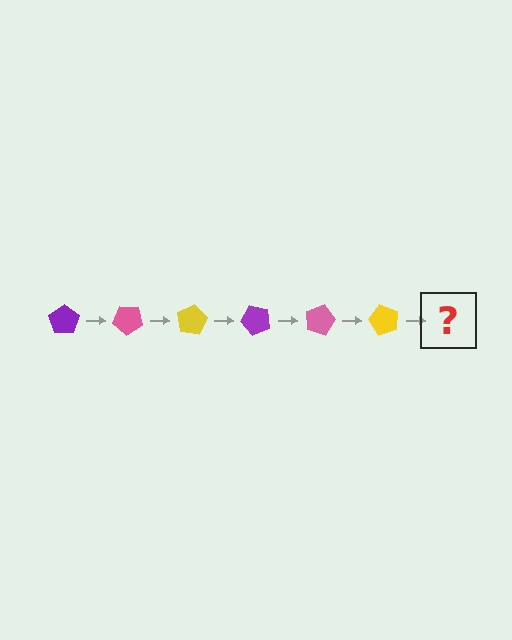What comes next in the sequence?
The next element should be a purple pentagon, rotated 240 degrees from the start.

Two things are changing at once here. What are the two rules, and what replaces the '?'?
The two rules are that it rotates 40 degrees each step and the color cycles through purple, pink, and yellow. The '?' should be a purple pentagon, rotated 240 degrees from the start.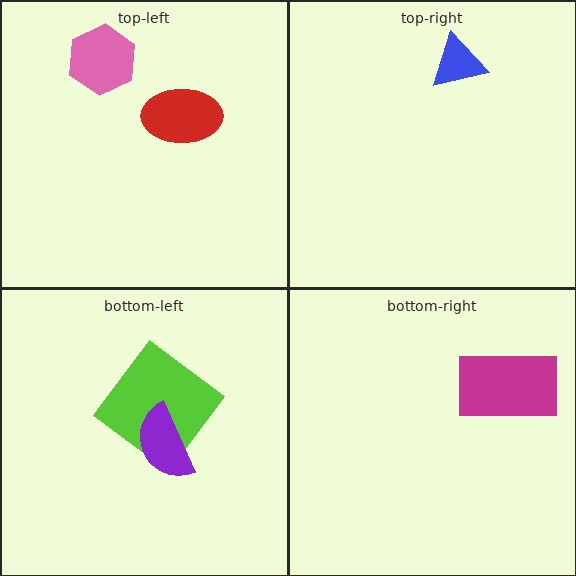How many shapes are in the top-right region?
1.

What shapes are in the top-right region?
The blue triangle.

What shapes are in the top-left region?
The pink hexagon, the red ellipse.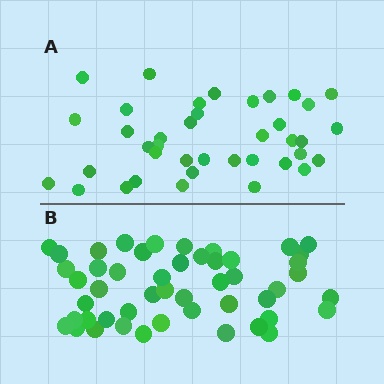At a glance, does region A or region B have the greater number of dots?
Region B (the bottom region) has more dots.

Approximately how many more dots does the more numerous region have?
Region B has roughly 10 or so more dots than region A.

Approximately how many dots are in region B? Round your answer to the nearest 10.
About 50 dots. (The exact count is 49, which rounds to 50.)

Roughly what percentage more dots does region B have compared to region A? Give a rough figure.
About 25% more.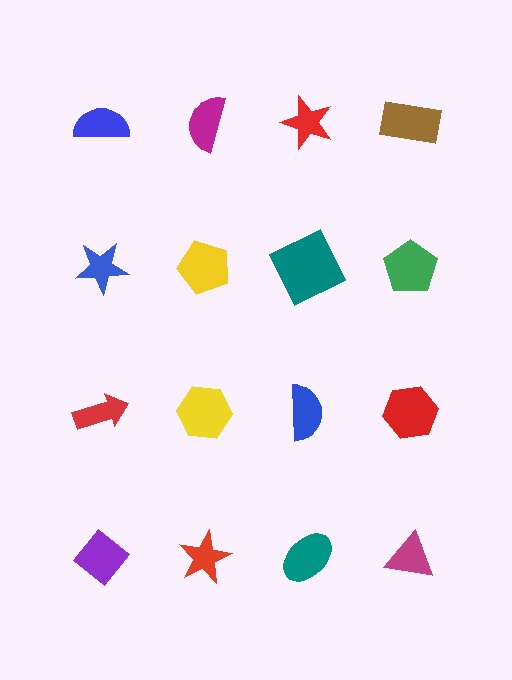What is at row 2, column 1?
A blue star.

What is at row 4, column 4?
A magenta triangle.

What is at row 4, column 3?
A teal ellipse.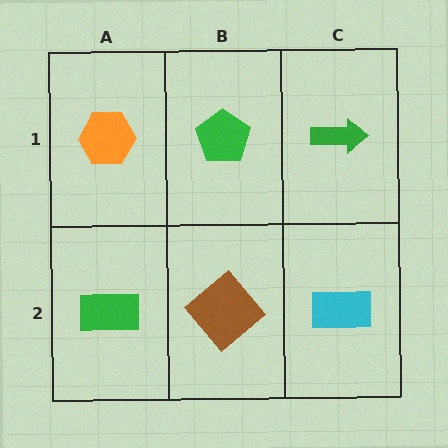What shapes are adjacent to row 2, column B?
A green pentagon (row 1, column B), a green rectangle (row 2, column A), a cyan rectangle (row 2, column C).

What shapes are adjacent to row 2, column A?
An orange hexagon (row 1, column A), a brown diamond (row 2, column B).